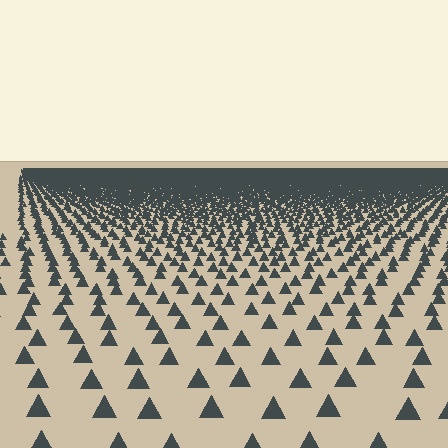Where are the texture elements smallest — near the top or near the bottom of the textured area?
Near the top.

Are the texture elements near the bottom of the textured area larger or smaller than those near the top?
Larger. Near the bottom, elements are closer to the viewer and appear at a bigger on-screen size.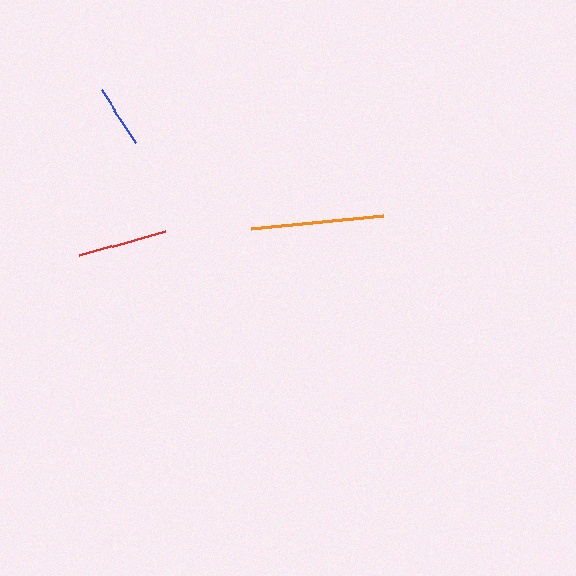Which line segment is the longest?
The orange line is the longest at approximately 133 pixels.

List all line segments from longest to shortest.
From longest to shortest: orange, red, blue.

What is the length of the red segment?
The red segment is approximately 89 pixels long.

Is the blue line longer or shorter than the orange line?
The orange line is longer than the blue line.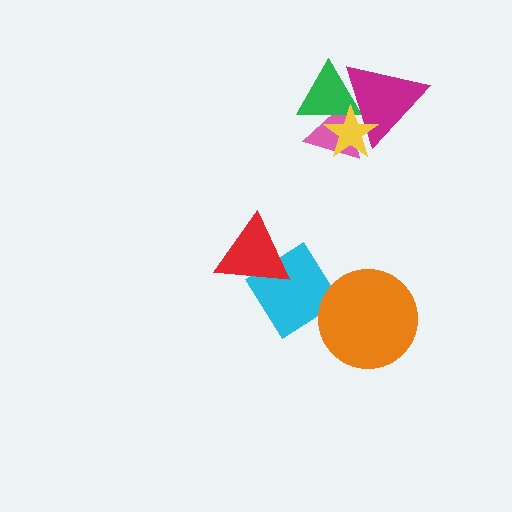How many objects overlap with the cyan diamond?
1 object overlaps with the cyan diamond.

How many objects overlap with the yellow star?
3 objects overlap with the yellow star.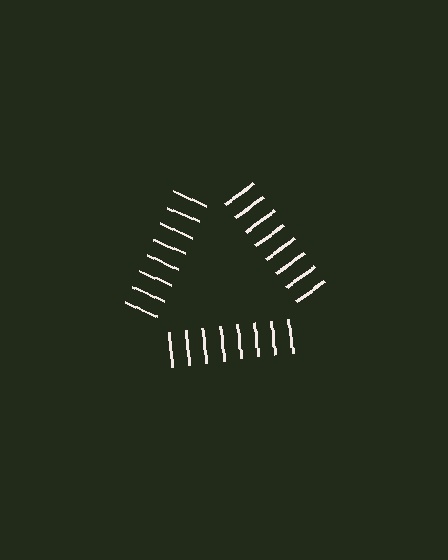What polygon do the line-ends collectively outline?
An illusory triangle — the line segments terminate on its edges but no continuous stroke is drawn.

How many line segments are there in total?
24 — 8 along each of the 3 edges.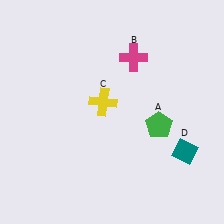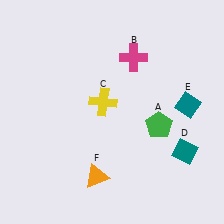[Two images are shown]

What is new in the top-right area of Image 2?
A teal diamond (E) was added in the top-right area of Image 2.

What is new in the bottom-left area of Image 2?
An orange triangle (F) was added in the bottom-left area of Image 2.